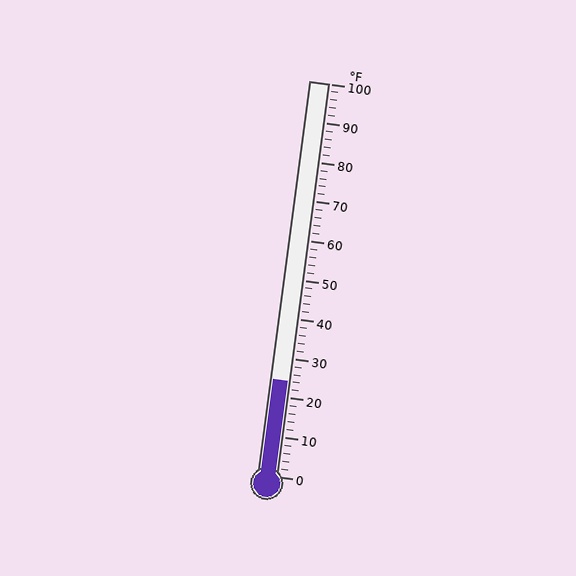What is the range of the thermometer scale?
The thermometer scale ranges from 0°F to 100°F.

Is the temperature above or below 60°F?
The temperature is below 60°F.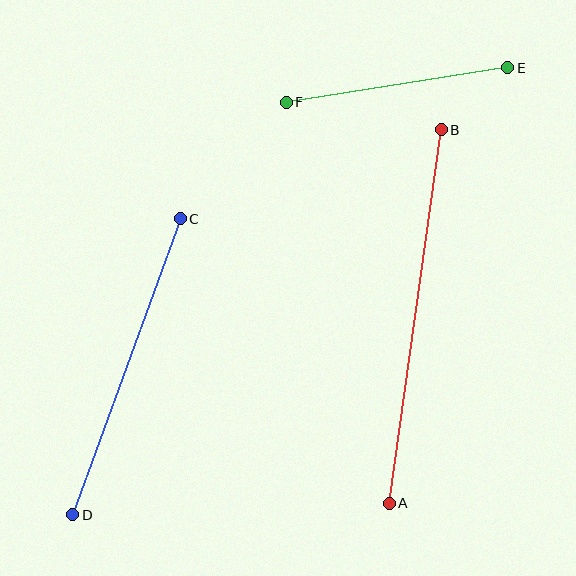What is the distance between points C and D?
The distance is approximately 315 pixels.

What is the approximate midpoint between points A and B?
The midpoint is at approximately (415, 316) pixels.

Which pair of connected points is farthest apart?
Points A and B are farthest apart.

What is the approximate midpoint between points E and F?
The midpoint is at approximately (397, 85) pixels.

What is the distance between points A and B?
The distance is approximately 377 pixels.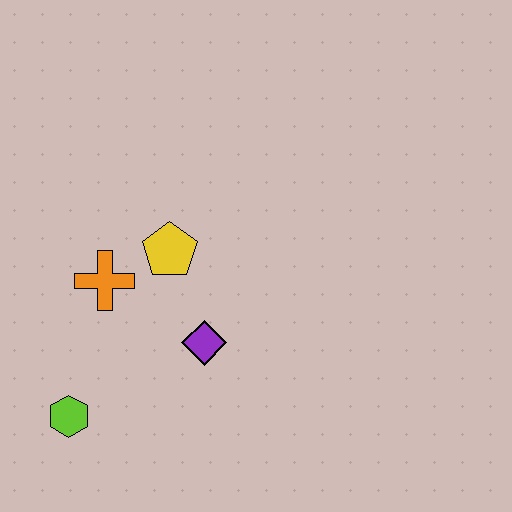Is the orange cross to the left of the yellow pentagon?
Yes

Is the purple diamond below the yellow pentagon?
Yes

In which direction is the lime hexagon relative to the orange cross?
The lime hexagon is below the orange cross.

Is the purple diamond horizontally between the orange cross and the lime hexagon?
No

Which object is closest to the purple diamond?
The yellow pentagon is closest to the purple diamond.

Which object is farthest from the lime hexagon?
The yellow pentagon is farthest from the lime hexagon.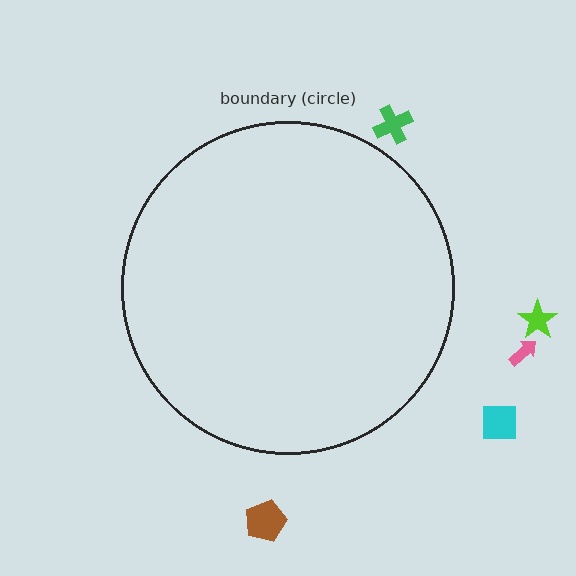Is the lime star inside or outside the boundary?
Outside.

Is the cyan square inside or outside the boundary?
Outside.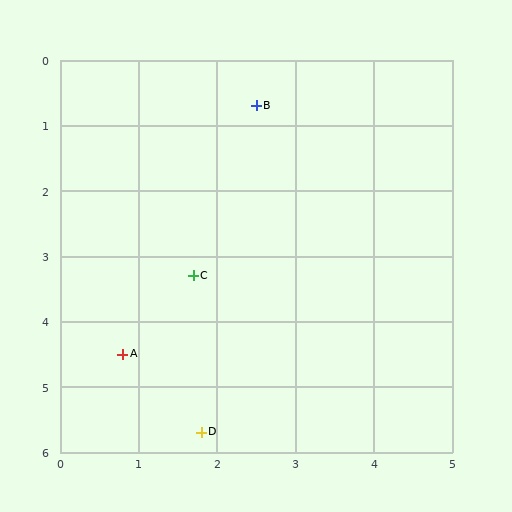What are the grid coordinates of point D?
Point D is at approximately (1.8, 5.7).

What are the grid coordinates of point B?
Point B is at approximately (2.5, 0.7).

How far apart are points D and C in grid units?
Points D and C are about 2.4 grid units apart.